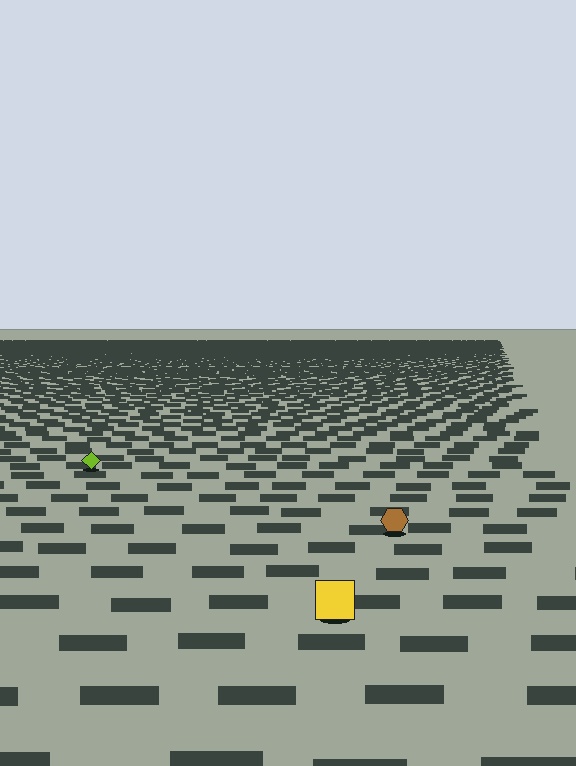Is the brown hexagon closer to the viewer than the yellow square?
No. The yellow square is closer — you can tell from the texture gradient: the ground texture is coarser near it.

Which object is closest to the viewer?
The yellow square is closest. The texture marks near it are larger and more spread out.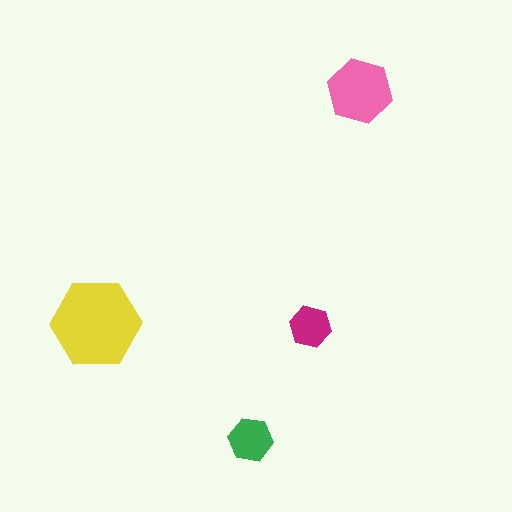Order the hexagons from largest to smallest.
the yellow one, the pink one, the green one, the magenta one.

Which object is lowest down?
The green hexagon is bottommost.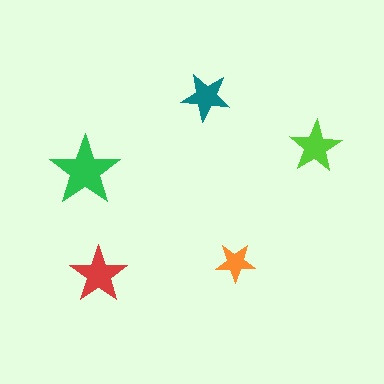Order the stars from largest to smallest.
the green one, the red one, the lime one, the teal one, the orange one.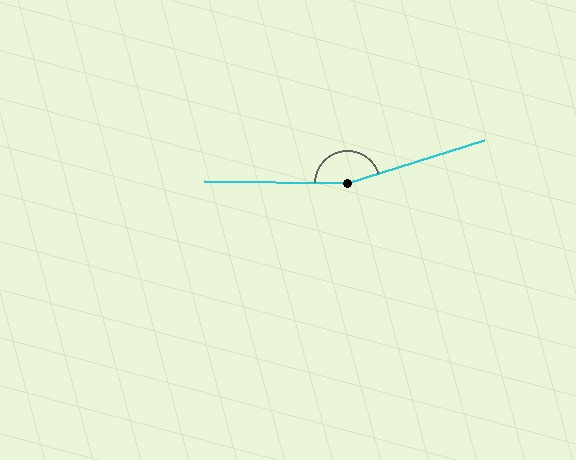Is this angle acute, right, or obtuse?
It is obtuse.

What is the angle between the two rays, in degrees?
Approximately 161 degrees.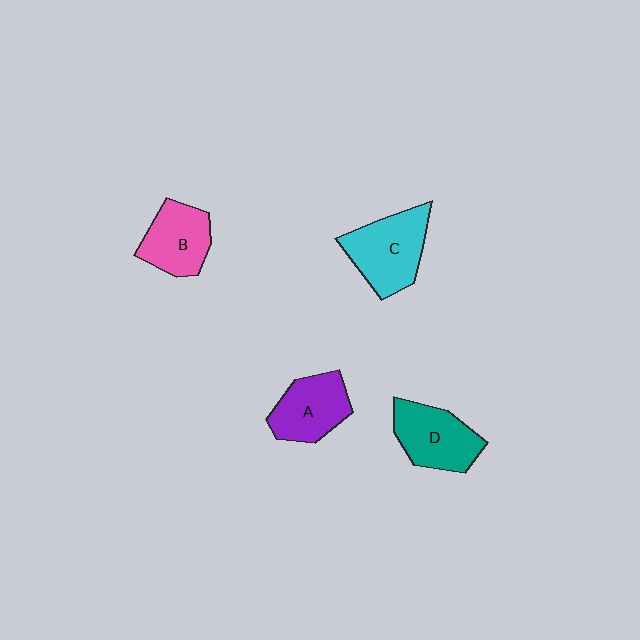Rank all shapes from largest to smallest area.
From largest to smallest: C (cyan), D (teal), A (purple), B (pink).